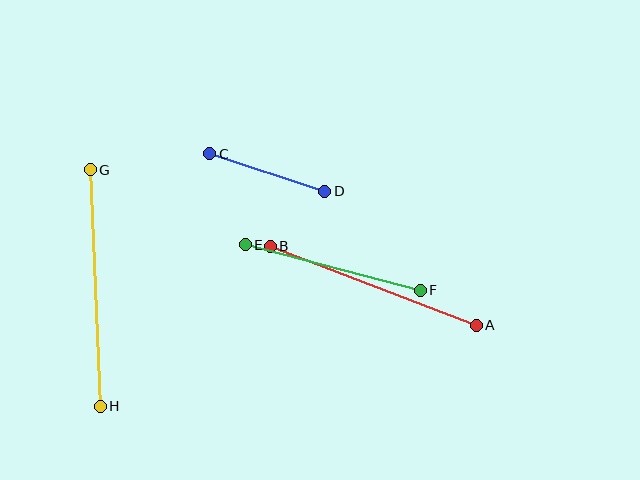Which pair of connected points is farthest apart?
Points G and H are farthest apart.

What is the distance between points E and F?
The distance is approximately 181 pixels.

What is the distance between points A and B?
The distance is approximately 221 pixels.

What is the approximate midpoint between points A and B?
The midpoint is at approximately (373, 286) pixels.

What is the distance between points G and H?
The distance is approximately 237 pixels.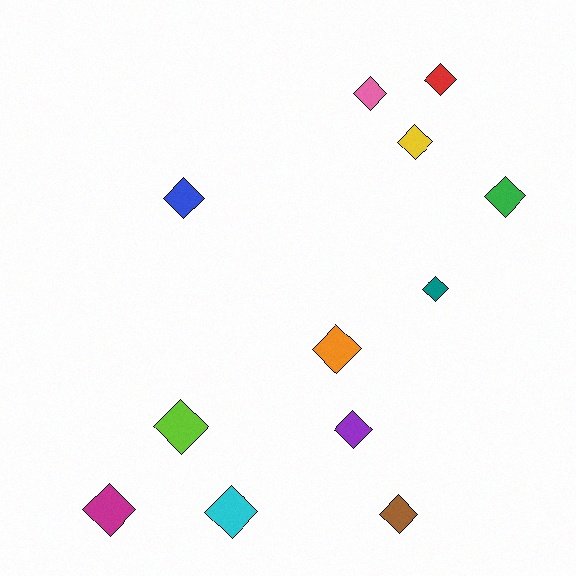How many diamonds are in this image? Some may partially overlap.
There are 12 diamonds.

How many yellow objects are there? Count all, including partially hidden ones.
There is 1 yellow object.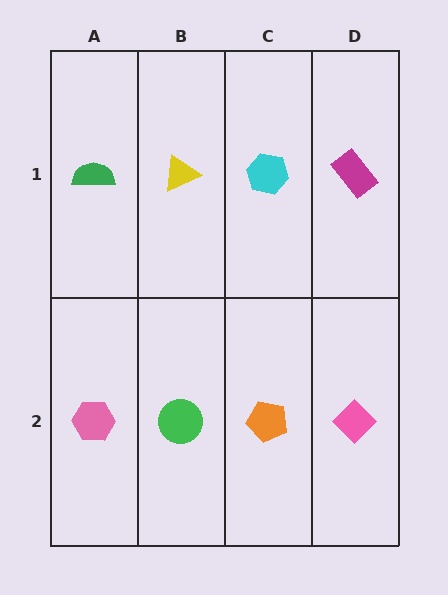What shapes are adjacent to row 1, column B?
A green circle (row 2, column B), a green semicircle (row 1, column A), a cyan hexagon (row 1, column C).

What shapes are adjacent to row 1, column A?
A pink hexagon (row 2, column A), a yellow triangle (row 1, column B).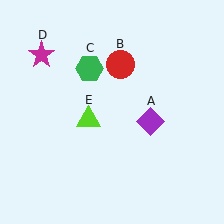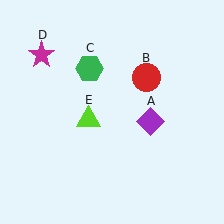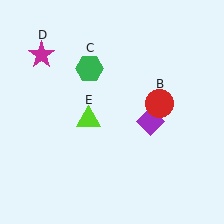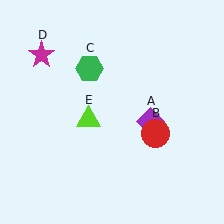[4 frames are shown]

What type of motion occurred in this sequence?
The red circle (object B) rotated clockwise around the center of the scene.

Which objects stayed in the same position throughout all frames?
Purple diamond (object A) and green hexagon (object C) and magenta star (object D) and lime triangle (object E) remained stationary.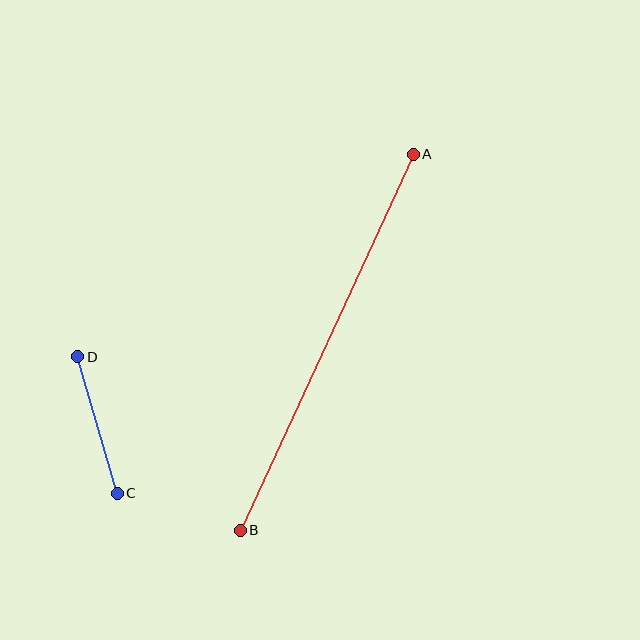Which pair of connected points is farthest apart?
Points A and B are farthest apart.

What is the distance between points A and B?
The distance is approximately 414 pixels.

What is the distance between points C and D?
The distance is approximately 142 pixels.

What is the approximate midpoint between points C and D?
The midpoint is at approximately (98, 425) pixels.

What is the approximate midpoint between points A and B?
The midpoint is at approximately (327, 342) pixels.